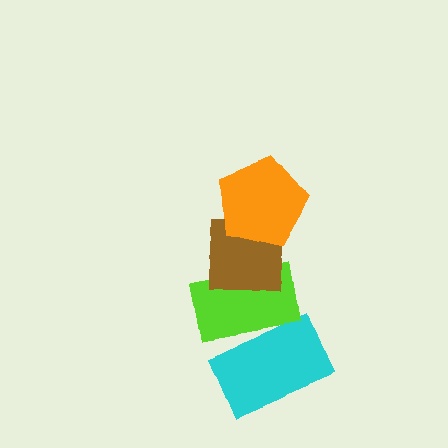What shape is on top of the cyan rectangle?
The lime rectangle is on top of the cyan rectangle.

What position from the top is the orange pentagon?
The orange pentagon is 1st from the top.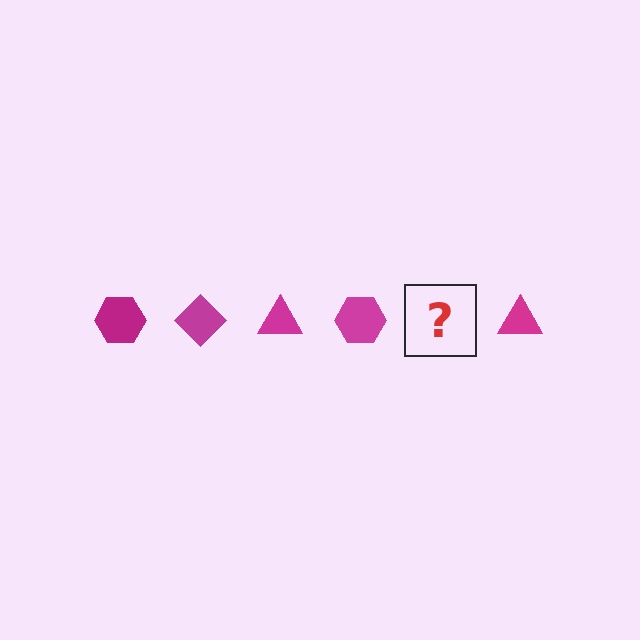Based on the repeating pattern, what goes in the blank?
The blank should be a magenta diamond.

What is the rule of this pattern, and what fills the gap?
The rule is that the pattern cycles through hexagon, diamond, triangle shapes in magenta. The gap should be filled with a magenta diamond.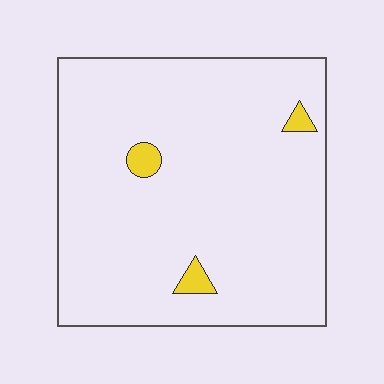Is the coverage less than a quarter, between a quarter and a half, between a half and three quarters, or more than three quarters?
Less than a quarter.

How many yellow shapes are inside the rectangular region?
3.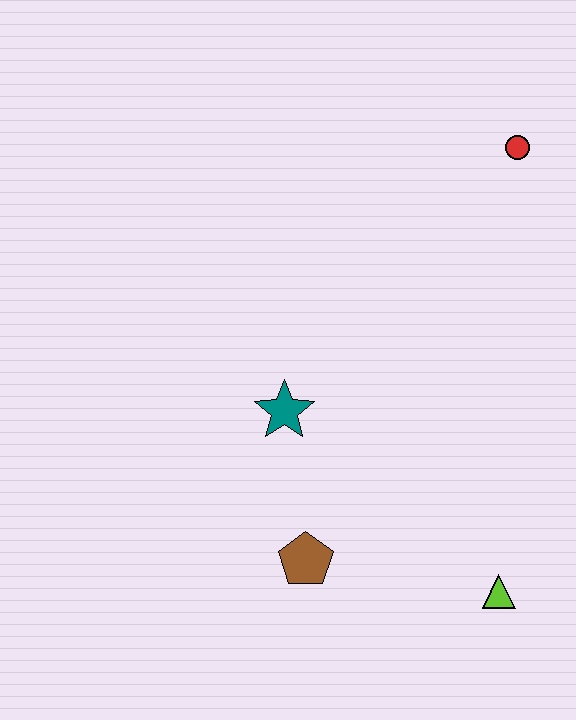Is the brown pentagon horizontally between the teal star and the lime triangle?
Yes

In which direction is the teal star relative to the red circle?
The teal star is below the red circle.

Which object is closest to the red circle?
The teal star is closest to the red circle.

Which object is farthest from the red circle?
The brown pentagon is farthest from the red circle.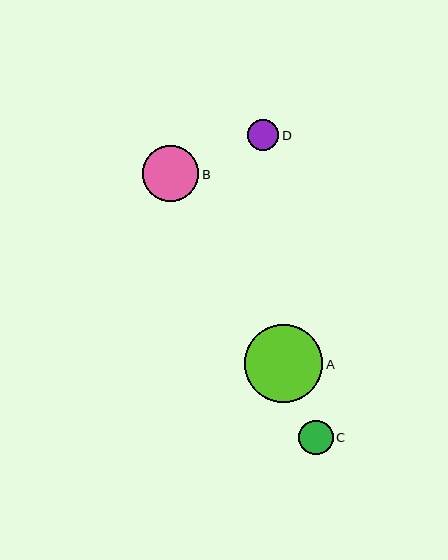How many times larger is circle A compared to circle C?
Circle A is approximately 2.3 times the size of circle C.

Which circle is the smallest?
Circle D is the smallest with a size of approximately 31 pixels.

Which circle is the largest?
Circle A is the largest with a size of approximately 78 pixels.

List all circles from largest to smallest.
From largest to smallest: A, B, C, D.